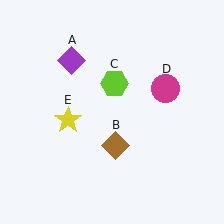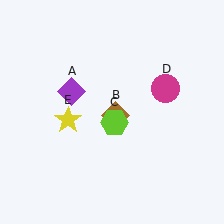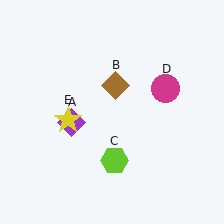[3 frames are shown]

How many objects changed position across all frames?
3 objects changed position: purple diamond (object A), brown diamond (object B), lime hexagon (object C).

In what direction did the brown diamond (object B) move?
The brown diamond (object B) moved up.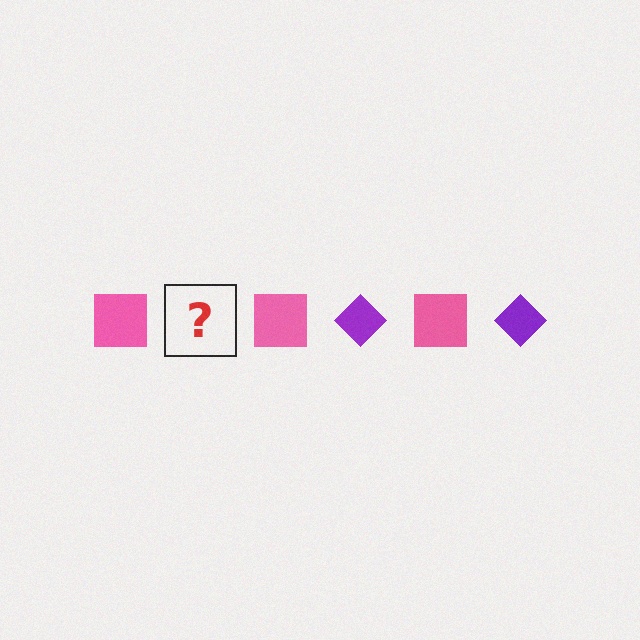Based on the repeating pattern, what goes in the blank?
The blank should be a purple diamond.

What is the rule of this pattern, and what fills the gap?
The rule is that the pattern alternates between pink square and purple diamond. The gap should be filled with a purple diamond.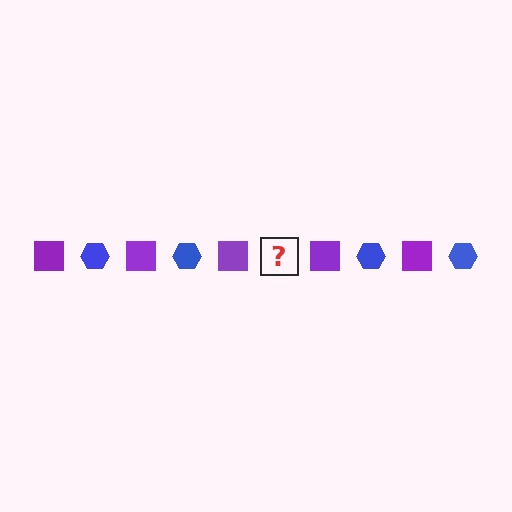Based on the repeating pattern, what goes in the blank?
The blank should be a blue hexagon.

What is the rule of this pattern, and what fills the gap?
The rule is that the pattern alternates between purple square and blue hexagon. The gap should be filled with a blue hexagon.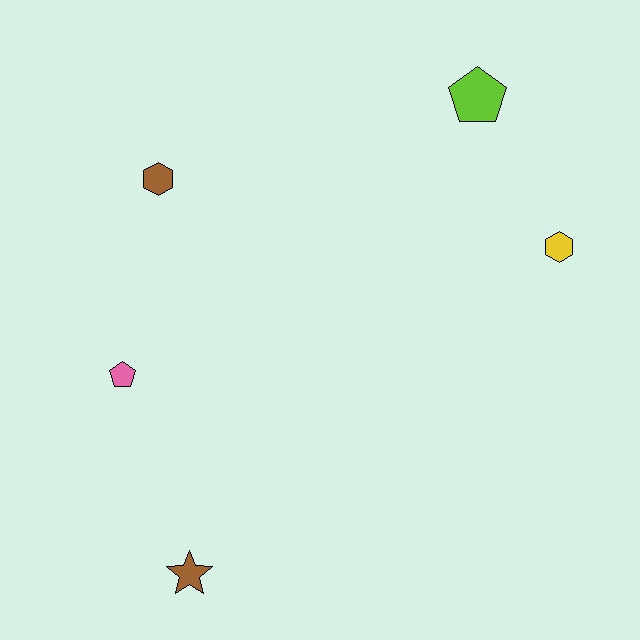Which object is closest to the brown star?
The pink pentagon is closest to the brown star.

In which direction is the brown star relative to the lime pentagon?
The brown star is below the lime pentagon.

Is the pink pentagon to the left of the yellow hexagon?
Yes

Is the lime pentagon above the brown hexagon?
Yes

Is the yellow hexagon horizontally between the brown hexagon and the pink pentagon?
No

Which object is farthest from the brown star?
The lime pentagon is farthest from the brown star.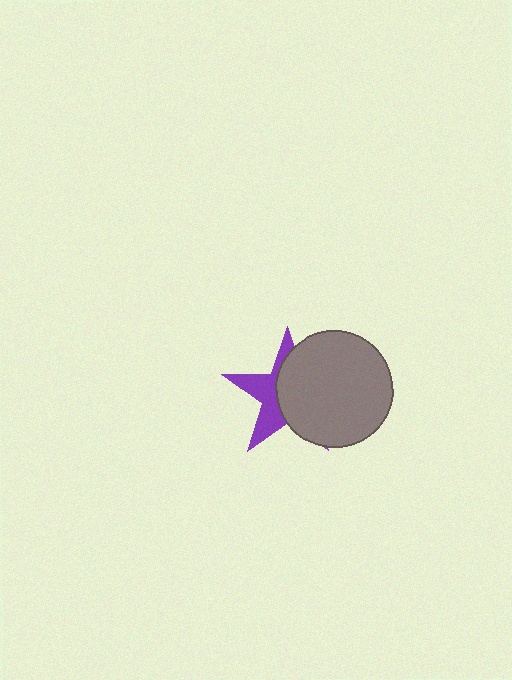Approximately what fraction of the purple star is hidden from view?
Roughly 59% of the purple star is hidden behind the gray circle.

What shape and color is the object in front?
The object in front is a gray circle.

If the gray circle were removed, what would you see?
You would see the complete purple star.